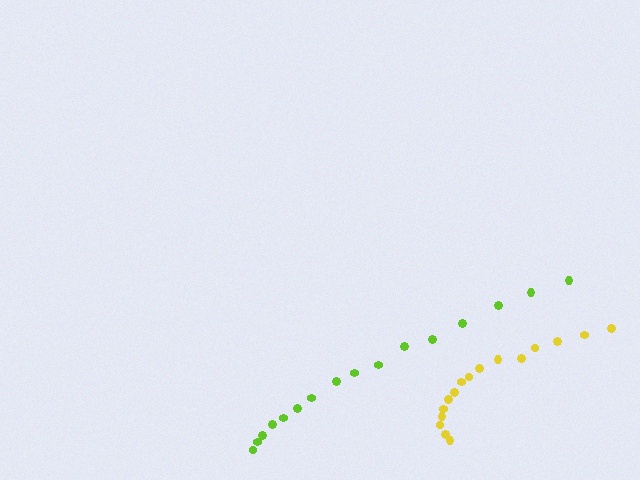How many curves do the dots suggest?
There are 2 distinct paths.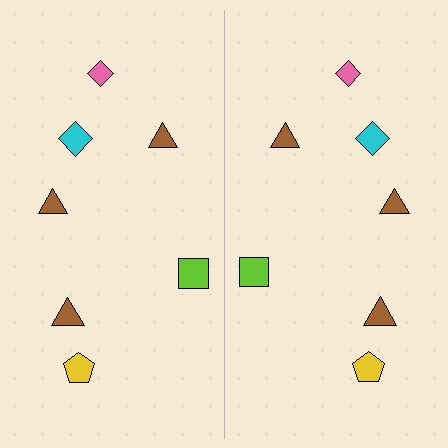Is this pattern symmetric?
Yes, this pattern has bilateral (reflection) symmetry.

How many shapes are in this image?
There are 14 shapes in this image.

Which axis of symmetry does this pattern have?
The pattern has a vertical axis of symmetry running through the center of the image.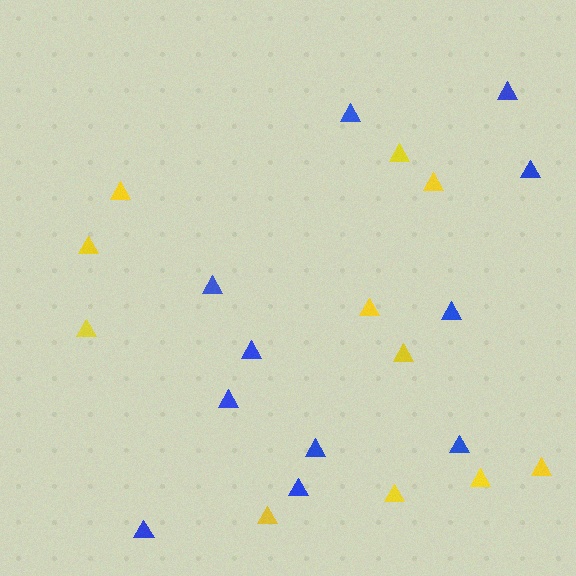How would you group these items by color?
There are 2 groups: one group of yellow triangles (11) and one group of blue triangles (11).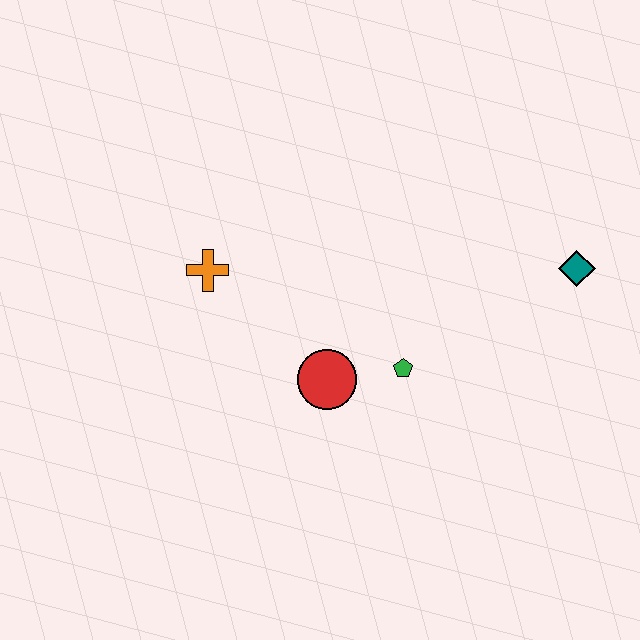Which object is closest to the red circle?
The green pentagon is closest to the red circle.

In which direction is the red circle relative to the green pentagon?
The red circle is to the left of the green pentagon.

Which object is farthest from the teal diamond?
The orange cross is farthest from the teal diamond.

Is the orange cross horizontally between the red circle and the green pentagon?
No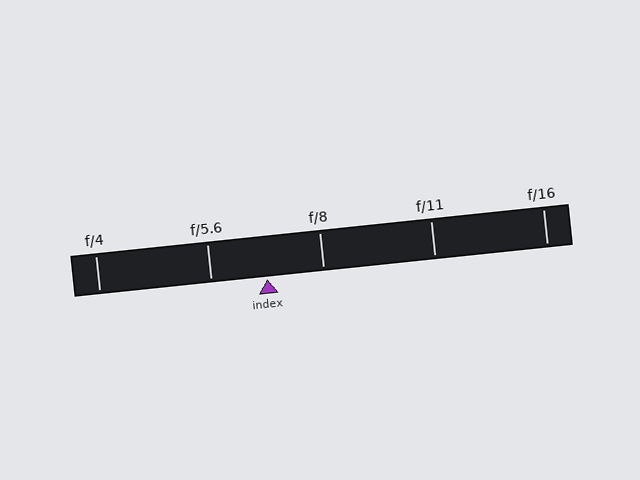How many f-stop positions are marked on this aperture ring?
There are 5 f-stop positions marked.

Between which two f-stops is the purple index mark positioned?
The index mark is between f/5.6 and f/8.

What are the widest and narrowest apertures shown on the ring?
The widest aperture shown is f/4 and the narrowest is f/16.